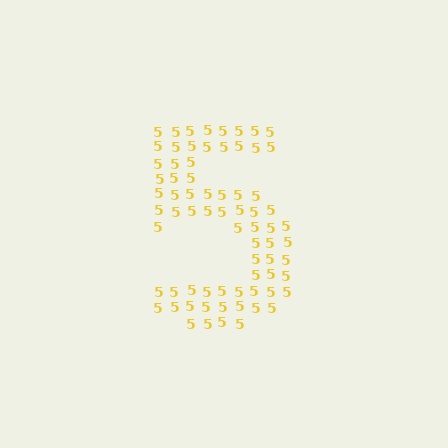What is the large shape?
The large shape is the digit 5.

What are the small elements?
The small elements are digit 5's.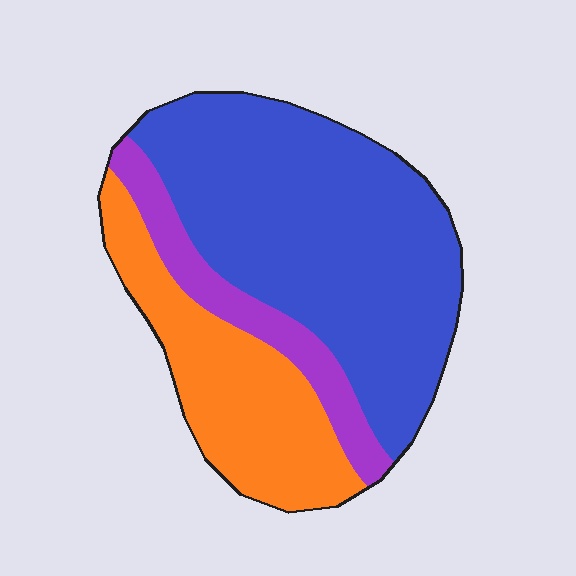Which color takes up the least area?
Purple, at roughly 15%.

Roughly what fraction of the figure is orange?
Orange takes up about one quarter (1/4) of the figure.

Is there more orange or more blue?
Blue.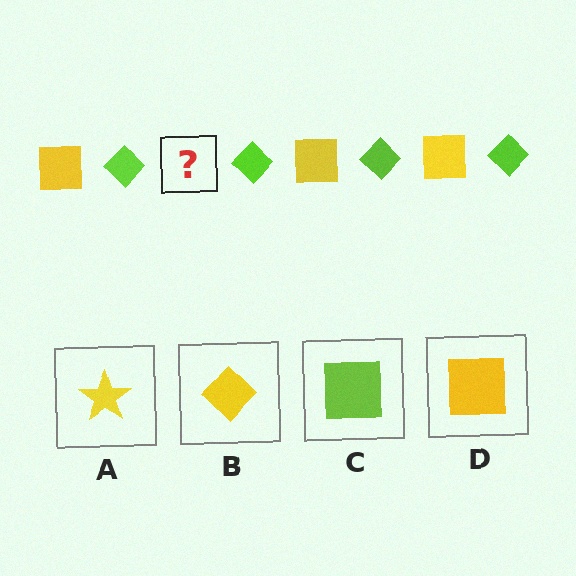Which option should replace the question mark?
Option D.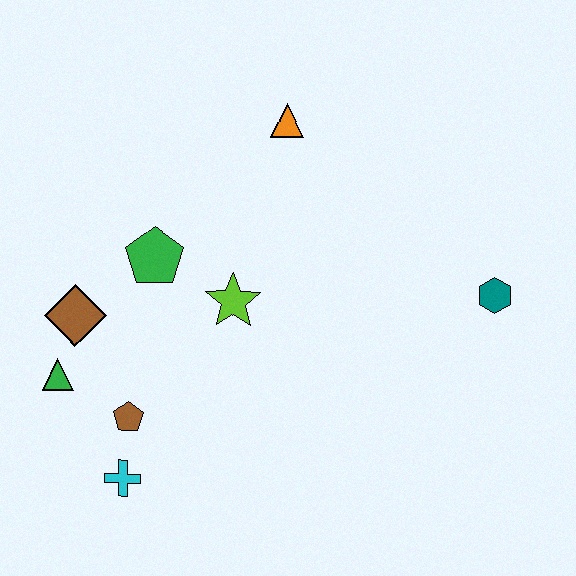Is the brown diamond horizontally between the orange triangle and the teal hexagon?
No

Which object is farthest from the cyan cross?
The teal hexagon is farthest from the cyan cross.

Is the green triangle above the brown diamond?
No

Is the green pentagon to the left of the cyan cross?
No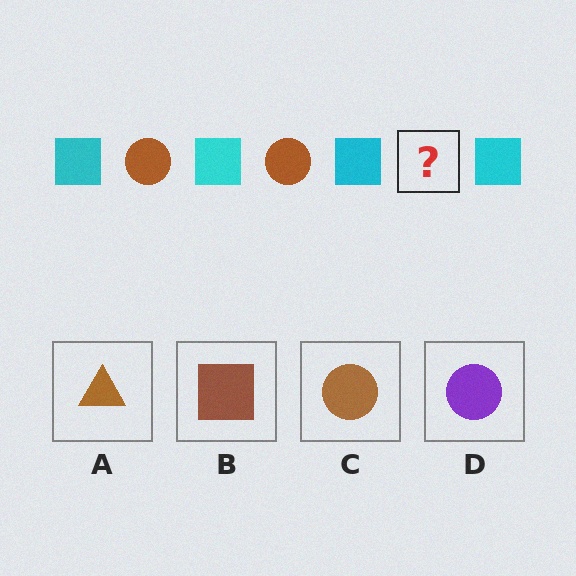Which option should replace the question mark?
Option C.